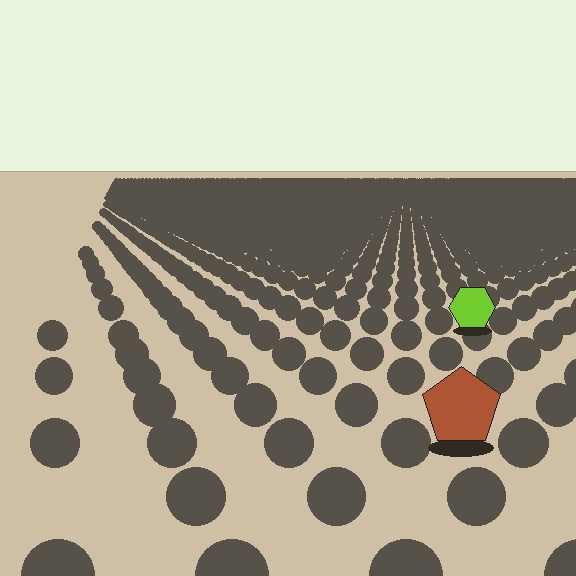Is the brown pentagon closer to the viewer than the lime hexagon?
Yes. The brown pentagon is closer — you can tell from the texture gradient: the ground texture is coarser near it.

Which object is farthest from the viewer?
The lime hexagon is farthest from the viewer. It appears smaller and the ground texture around it is denser.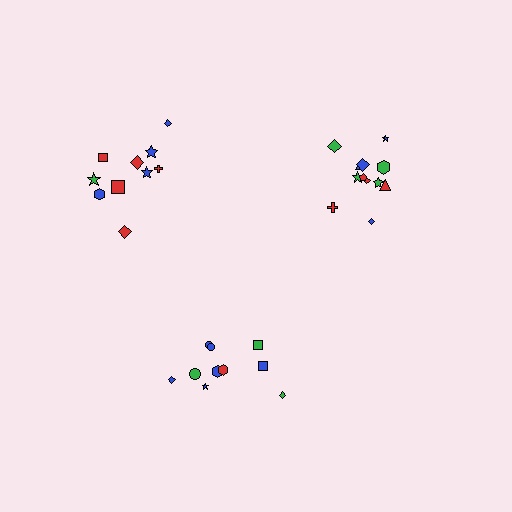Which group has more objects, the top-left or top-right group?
The top-right group.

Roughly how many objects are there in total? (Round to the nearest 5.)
Roughly 30 objects in total.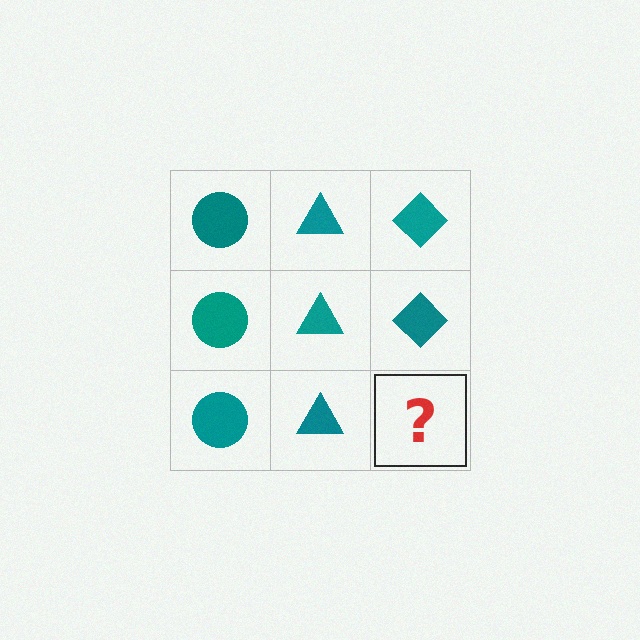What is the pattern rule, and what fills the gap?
The rule is that each column has a consistent shape. The gap should be filled with a teal diamond.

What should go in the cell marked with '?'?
The missing cell should contain a teal diamond.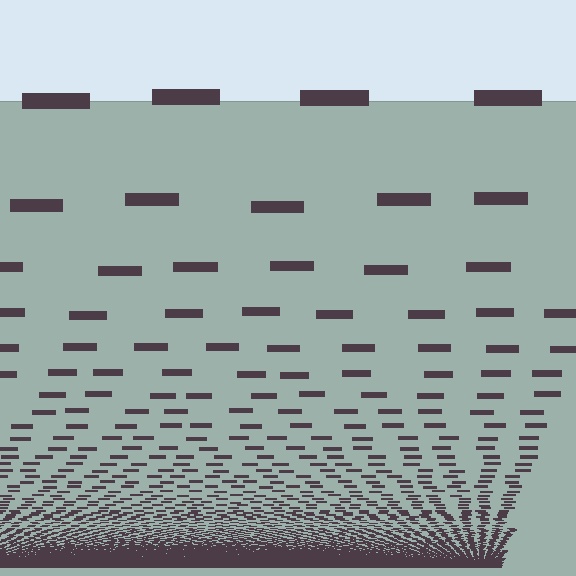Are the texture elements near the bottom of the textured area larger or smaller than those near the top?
Smaller. The gradient is inverted — elements near the bottom are smaller and denser.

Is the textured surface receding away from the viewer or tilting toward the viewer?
The surface appears to tilt toward the viewer. Texture elements get larger and sparser toward the top.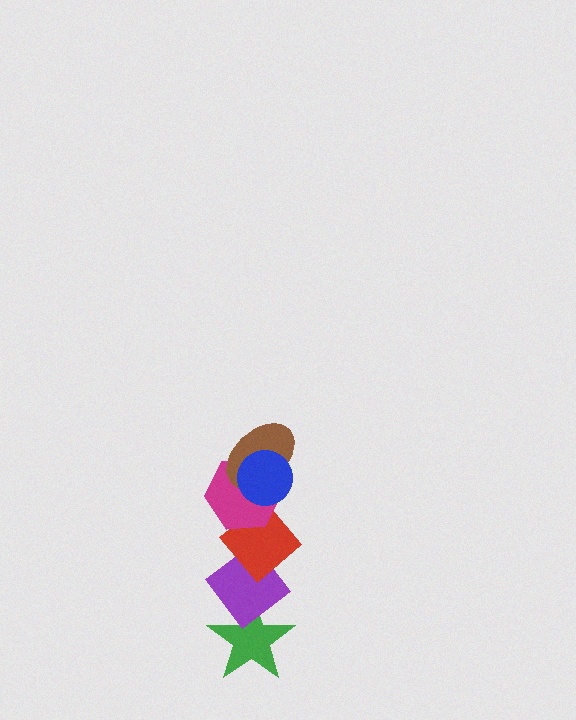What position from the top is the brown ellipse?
The brown ellipse is 2nd from the top.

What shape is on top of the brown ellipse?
The blue circle is on top of the brown ellipse.